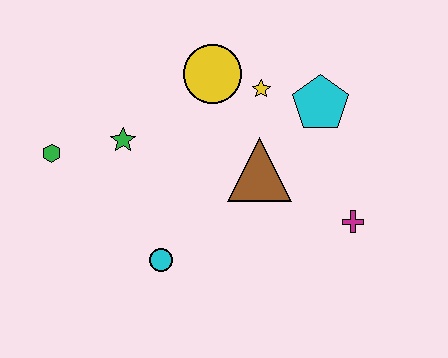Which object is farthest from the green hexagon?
The magenta cross is farthest from the green hexagon.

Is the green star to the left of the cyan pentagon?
Yes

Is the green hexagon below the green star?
Yes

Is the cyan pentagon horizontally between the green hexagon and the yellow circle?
No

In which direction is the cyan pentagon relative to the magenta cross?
The cyan pentagon is above the magenta cross.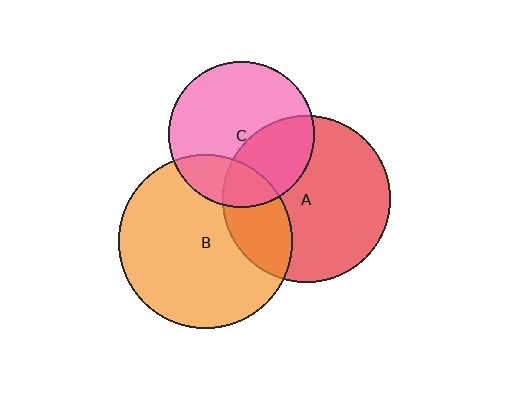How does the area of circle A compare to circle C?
Approximately 1.3 times.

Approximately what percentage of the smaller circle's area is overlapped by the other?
Approximately 25%.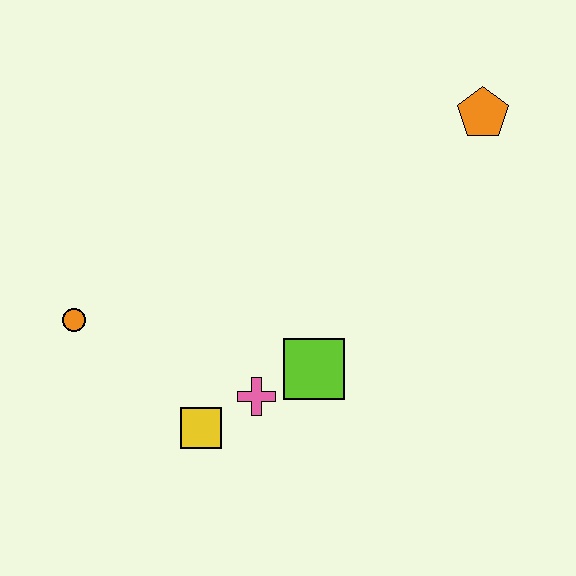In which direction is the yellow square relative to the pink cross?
The yellow square is to the left of the pink cross.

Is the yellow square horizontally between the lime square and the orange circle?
Yes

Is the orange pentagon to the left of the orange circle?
No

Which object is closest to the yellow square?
The pink cross is closest to the yellow square.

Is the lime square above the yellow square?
Yes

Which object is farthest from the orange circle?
The orange pentagon is farthest from the orange circle.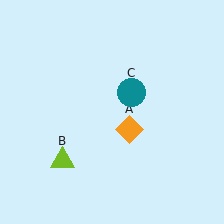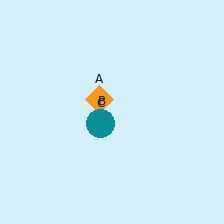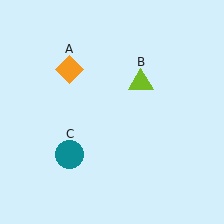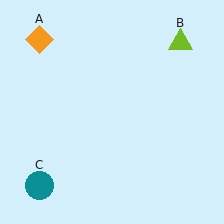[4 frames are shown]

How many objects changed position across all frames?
3 objects changed position: orange diamond (object A), lime triangle (object B), teal circle (object C).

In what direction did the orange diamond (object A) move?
The orange diamond (object A) moved up and to the left.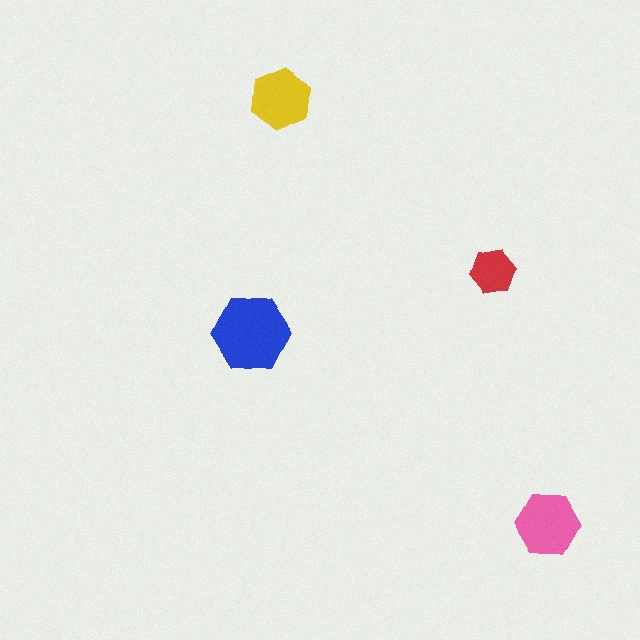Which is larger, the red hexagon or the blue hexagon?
The blue one.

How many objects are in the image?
There are 4 objects in the image.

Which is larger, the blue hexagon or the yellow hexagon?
The blue one.